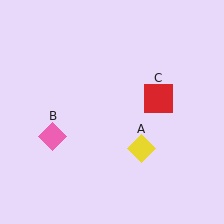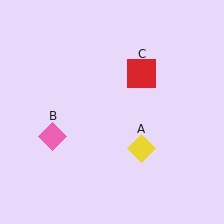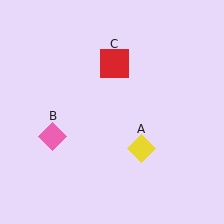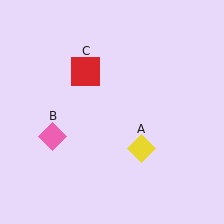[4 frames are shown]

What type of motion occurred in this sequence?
The red square (object C) rotated counterclockwise around the center of the scene.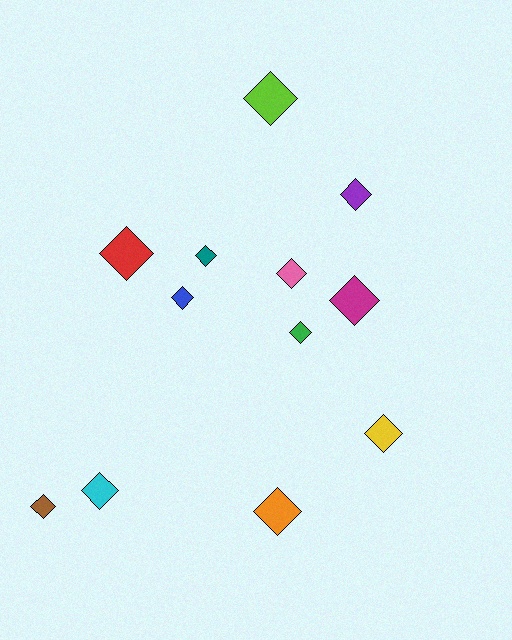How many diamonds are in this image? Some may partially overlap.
There are 12 diamonds.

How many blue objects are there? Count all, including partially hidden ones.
There is 1 blue object.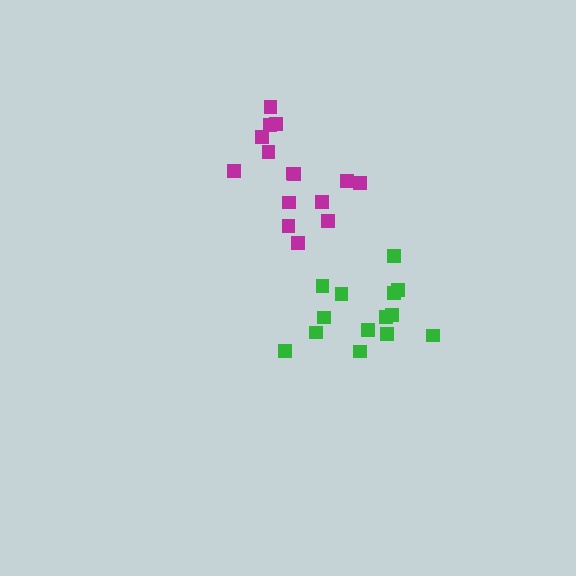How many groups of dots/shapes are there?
There are 2 groups.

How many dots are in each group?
Group 1: 14 dots, Group 2: 15 dots (29 total).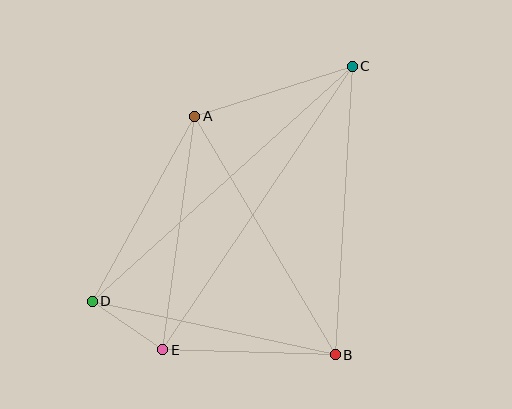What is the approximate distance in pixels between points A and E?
The distance between A and E is approximately 236 pixels.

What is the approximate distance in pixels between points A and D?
The distance between A and D is approximately 211 pixels.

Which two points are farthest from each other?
Points C and D are farthest from each other.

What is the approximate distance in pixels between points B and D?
The distance between B and D is approximately 249 pixels.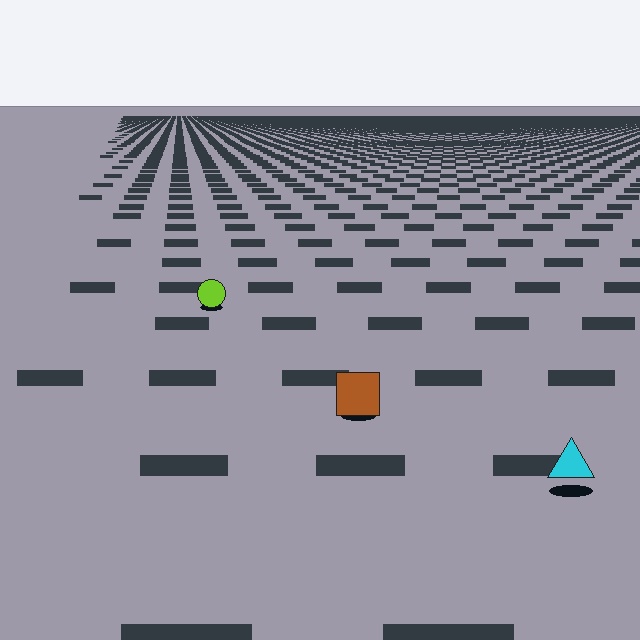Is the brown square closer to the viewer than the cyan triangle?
No. The cyan triangle is closer — you can tell from the texture gradient: the ground texture is coarser near it.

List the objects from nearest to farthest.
From nearest to farthest: the cyan triangle, the brown square, the lime circle.